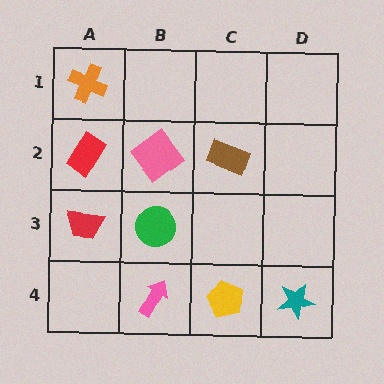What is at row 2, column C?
A brown rectangle.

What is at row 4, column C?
A yellow pentagon.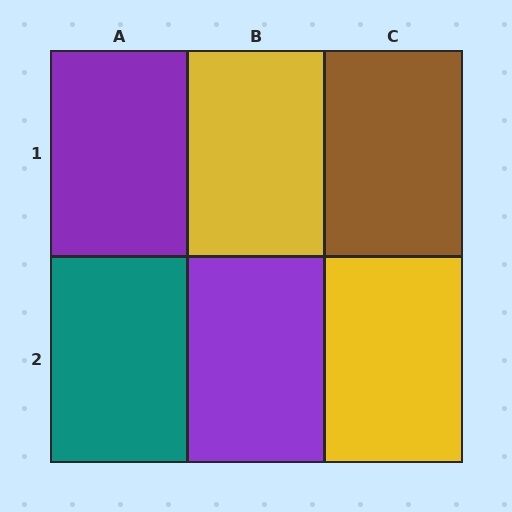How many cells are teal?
1 cell is teal.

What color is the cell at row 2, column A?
Teal.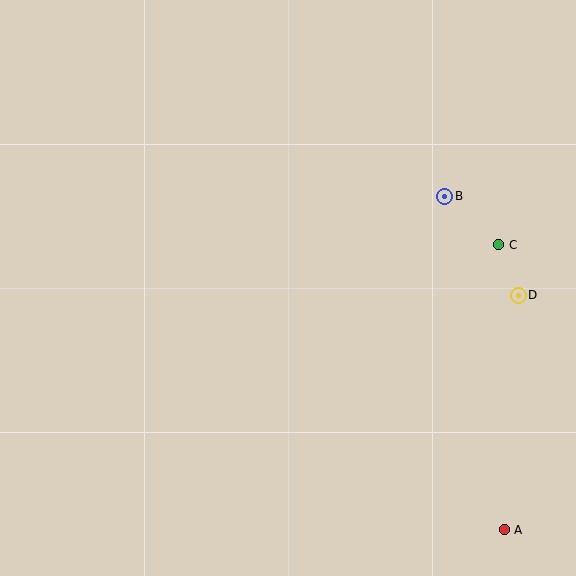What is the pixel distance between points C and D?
The distance between C and D is 54 pixels.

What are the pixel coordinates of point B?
Point B is at (445, 196).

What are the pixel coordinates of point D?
Point D is at (518, 295).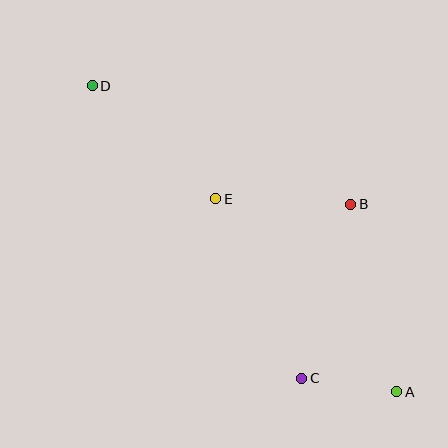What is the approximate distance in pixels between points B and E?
The distance between B and E is approximately 135 pixels.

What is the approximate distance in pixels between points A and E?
The distance between A and E is approximately 265 pixels.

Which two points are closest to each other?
Points A and C are closest to each other.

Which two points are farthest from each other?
Points A and D are farthest from each other.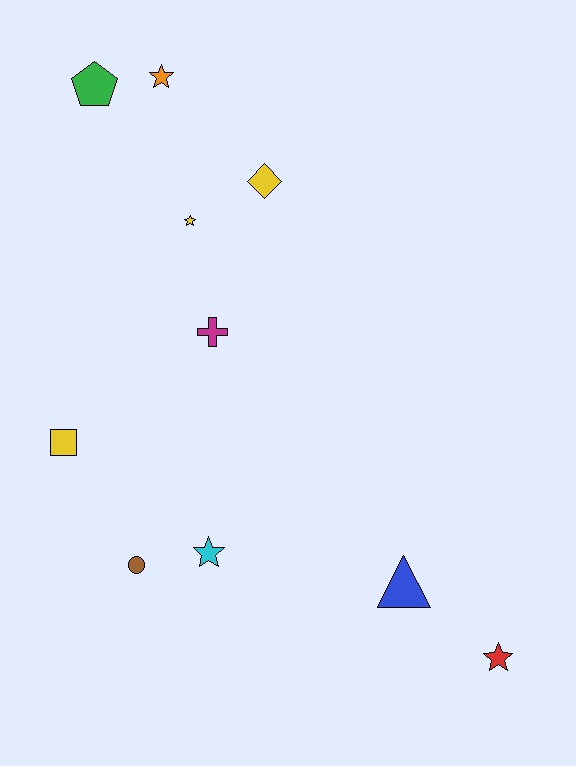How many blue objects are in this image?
There is 1 blue object.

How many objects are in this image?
There are 10 objects.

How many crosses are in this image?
There is 1 cross.